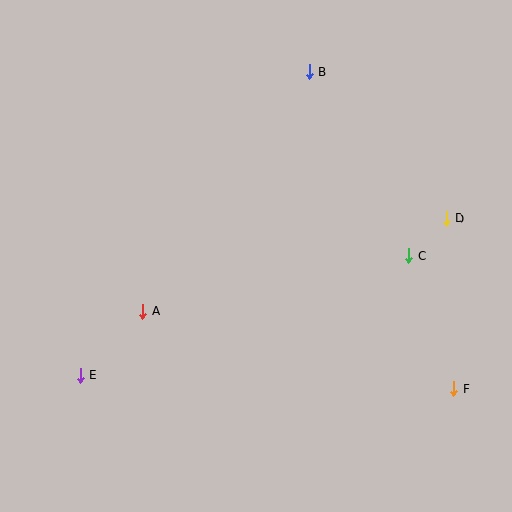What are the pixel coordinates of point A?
Point A is at (143, 311).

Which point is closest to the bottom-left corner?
Point E is closest to the bottom-left corner.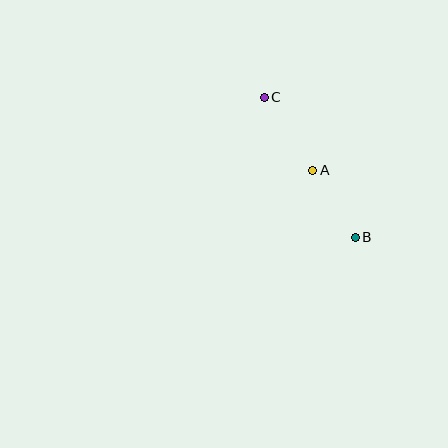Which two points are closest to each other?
Points A and B are closest to each other.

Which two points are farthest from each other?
Points B and C are farthest from each other.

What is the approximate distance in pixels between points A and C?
The distance between A and C is approximately 87 pixels.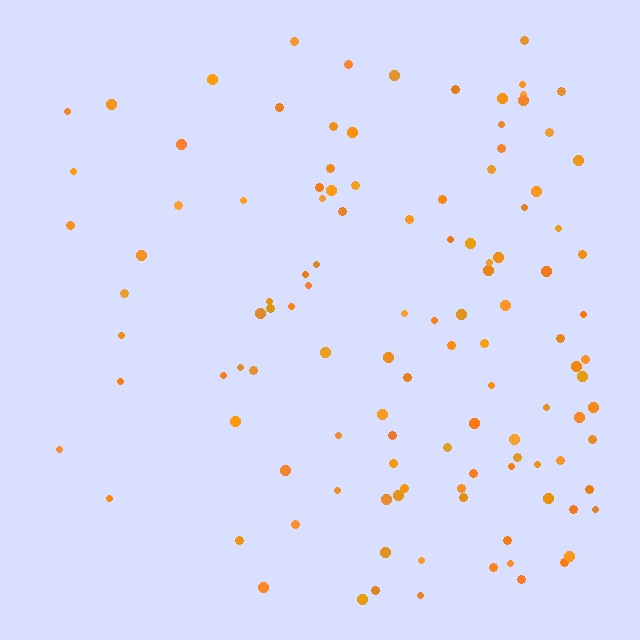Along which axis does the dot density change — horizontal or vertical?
Horizontal.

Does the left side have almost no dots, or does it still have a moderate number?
Still a moderate number, just noticeably fewer than the right.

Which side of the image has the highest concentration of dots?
The right.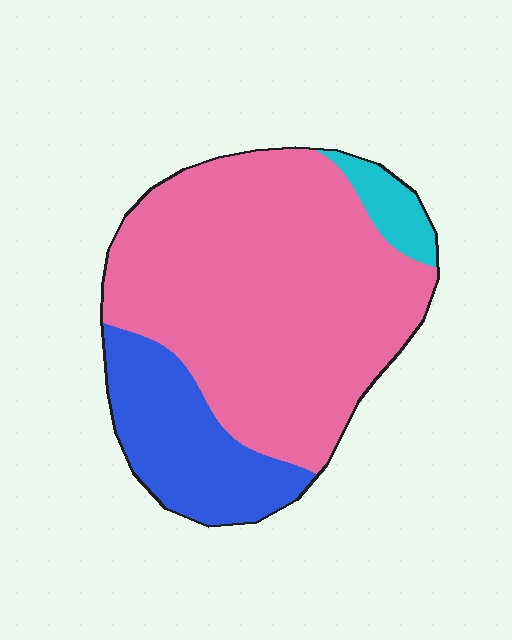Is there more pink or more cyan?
Pink.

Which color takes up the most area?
Pink, at roughly 70%.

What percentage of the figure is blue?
Blue takes up between a sixth and a third of the figure.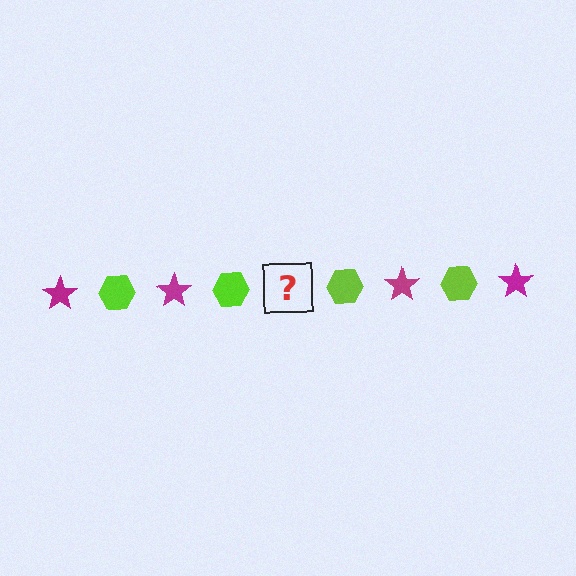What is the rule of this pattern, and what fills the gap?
The rule is that the pattern alternates between magenta star and lime hexagon. The gap should be filled with a magenta star.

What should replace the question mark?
The question mark should be replaced with a magenta star.